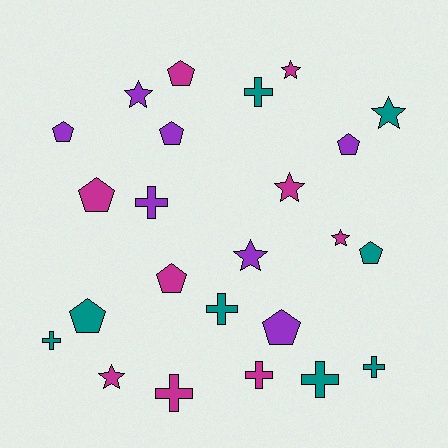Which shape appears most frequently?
Pentagon, with 9 objects.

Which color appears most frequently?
Magenta, with 9 objects.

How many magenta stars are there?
There are 4 magenta stars.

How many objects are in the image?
There are 24 objects.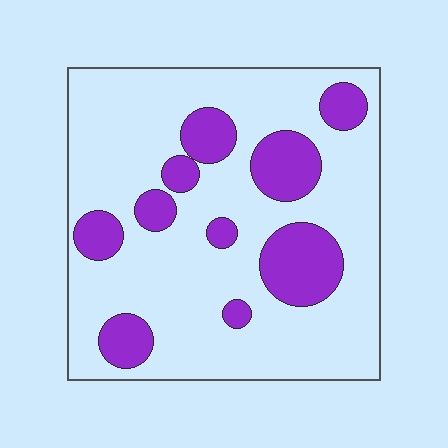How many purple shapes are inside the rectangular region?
10.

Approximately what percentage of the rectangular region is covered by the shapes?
Approximately 25%.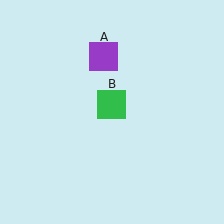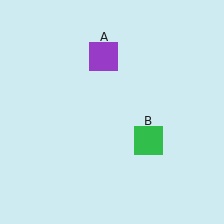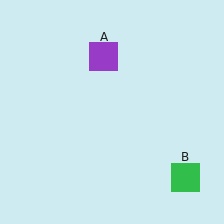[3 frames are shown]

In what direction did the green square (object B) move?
The green square (object B) moved down and to the right.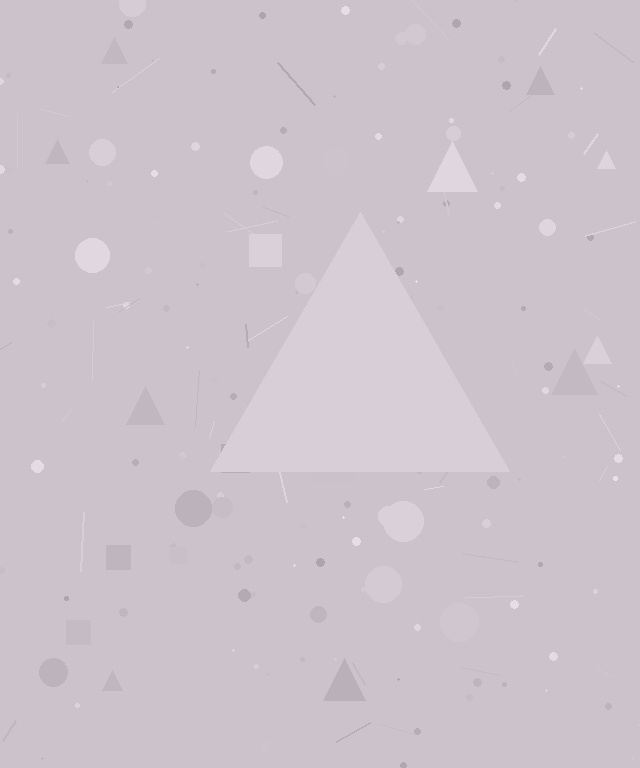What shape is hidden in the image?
A triangle is hidden in the image.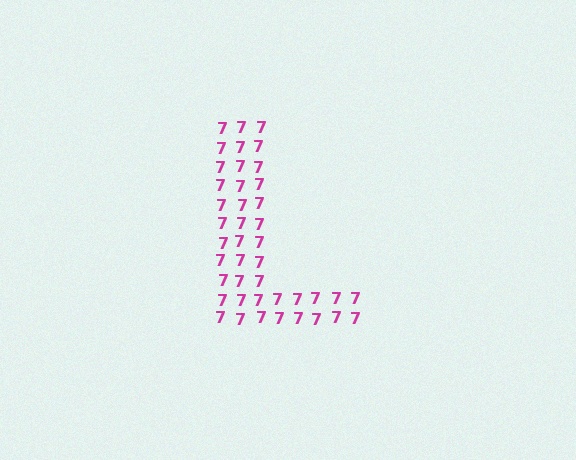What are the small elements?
The small elements are digit 7's.